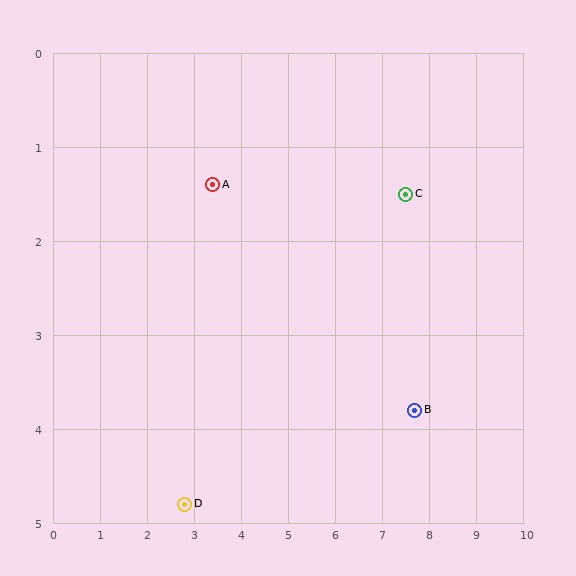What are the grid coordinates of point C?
Point C is at approximately (7.5, 1.5).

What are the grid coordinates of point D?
Point D is at approximately (2.8, 4.8).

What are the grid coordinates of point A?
Point A is at approximately (3.4, 1.4).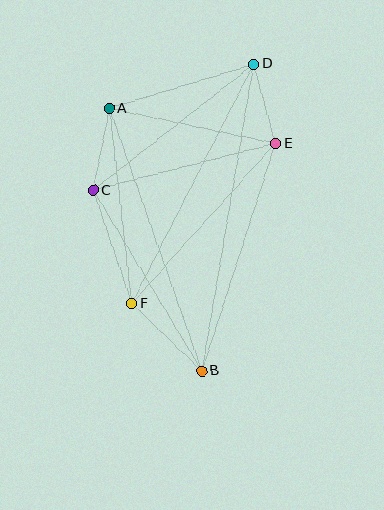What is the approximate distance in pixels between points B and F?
The distance between B and F is approximately 97 pixels.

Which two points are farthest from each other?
Points B and D are farthest from each other.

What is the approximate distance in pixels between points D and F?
The distance between D and F is approximately 269 pixels.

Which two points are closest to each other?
Points D and E are closest to each other.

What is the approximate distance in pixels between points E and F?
The distance between E and F is approximately 215 pixels.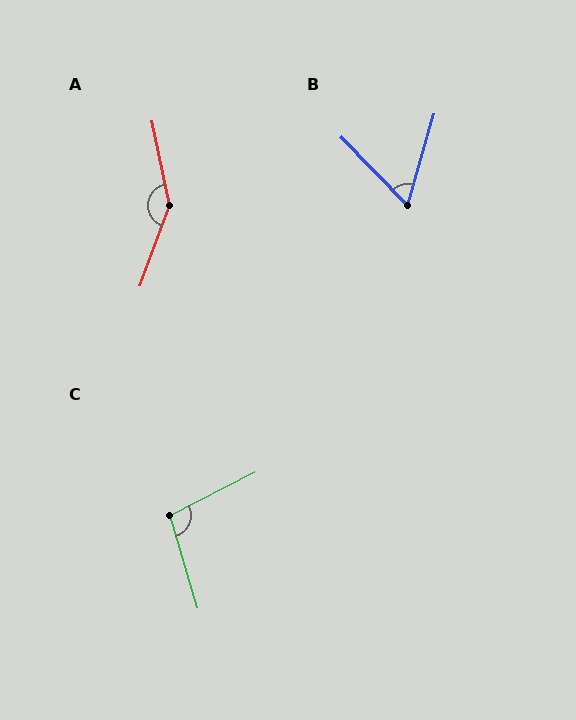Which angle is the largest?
A, at approximately 149 degrees.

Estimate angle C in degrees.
Approximately 101 degrees.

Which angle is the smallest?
B, at approximately 61 degrees.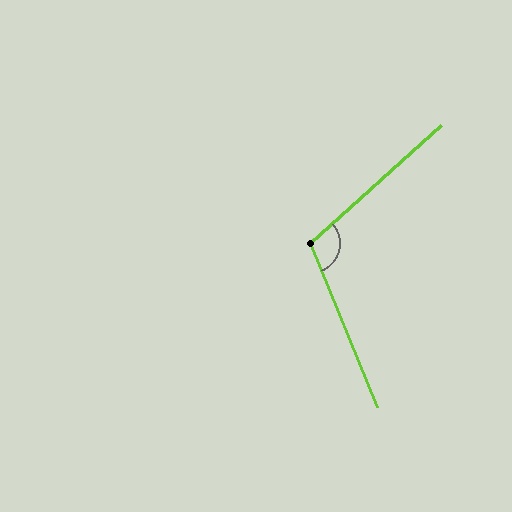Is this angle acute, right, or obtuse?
It is obtuse.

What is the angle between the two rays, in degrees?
Approximately 109 degrees.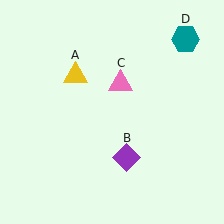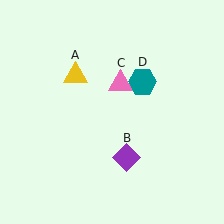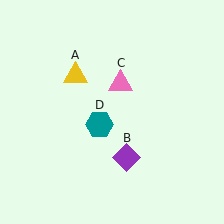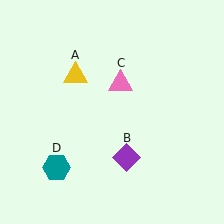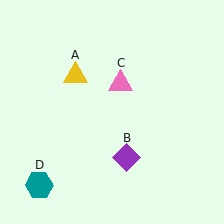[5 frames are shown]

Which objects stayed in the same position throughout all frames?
Yellow triangle (object A) and purple diamond (object B) and pink triangle (object C) remained stationary.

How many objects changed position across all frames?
1 object changed position: teal hexagon (object D).